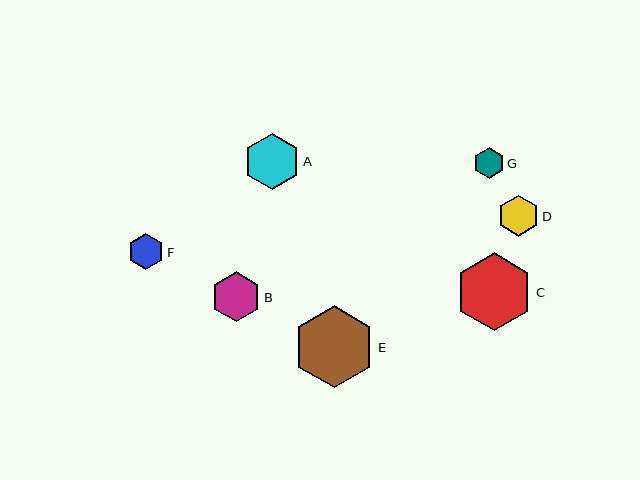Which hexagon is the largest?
Hexagon E is the largest with a size of approximately 82 pixels.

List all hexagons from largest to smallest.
From largest to smallest: E, C, A, B, D, F, G.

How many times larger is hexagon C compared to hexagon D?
Hexagon C is approximately 1.9 times the size of hexagon D.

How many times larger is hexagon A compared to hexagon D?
Hexagon A is approximately 1.4 times the size of hexagon D.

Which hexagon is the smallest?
Hexagon G is the smallest with a size of approximately 31 pixels.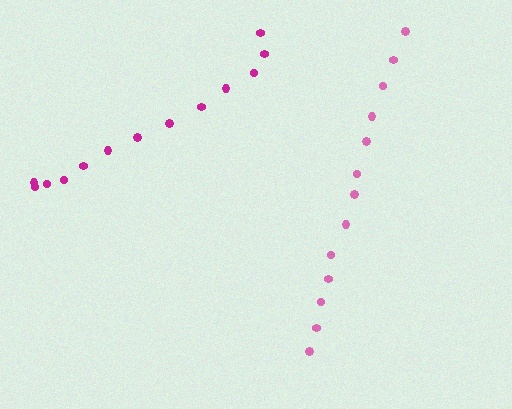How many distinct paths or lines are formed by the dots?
There are 2 distinct paths.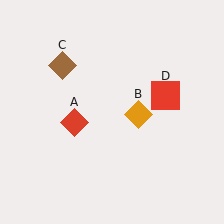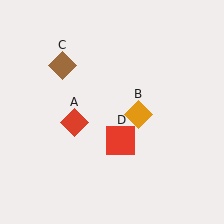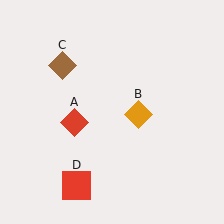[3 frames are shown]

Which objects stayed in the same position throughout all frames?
Red diamond (object A) and orange diamond (object B) and brown diamond (object C) remained stationary.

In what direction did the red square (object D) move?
The red square (object D) moved down and to the left.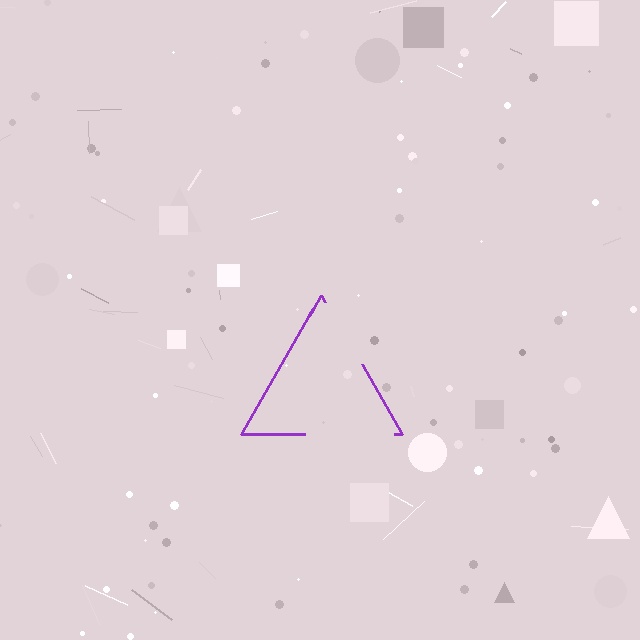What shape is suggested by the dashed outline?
The dashed outline suggests a triangle.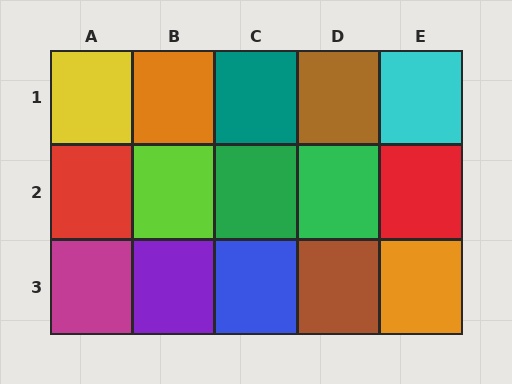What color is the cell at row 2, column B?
Lime.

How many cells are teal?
1 cell is teal.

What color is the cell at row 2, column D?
Green.